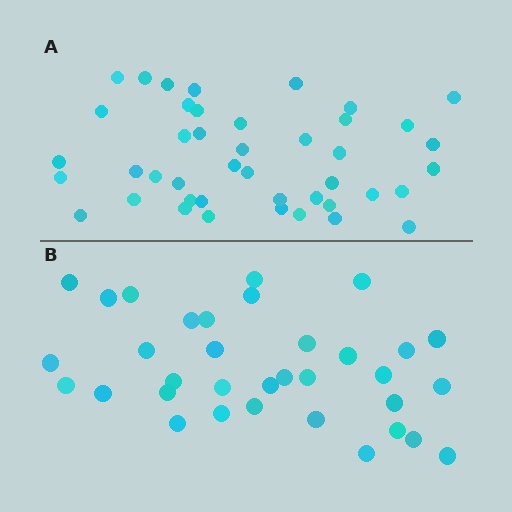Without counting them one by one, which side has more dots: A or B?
Region A (the top region) has more dots.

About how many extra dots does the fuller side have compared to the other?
Region A has roughly 8 or so more dots than region B.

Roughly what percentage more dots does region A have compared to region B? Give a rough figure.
About 25% more.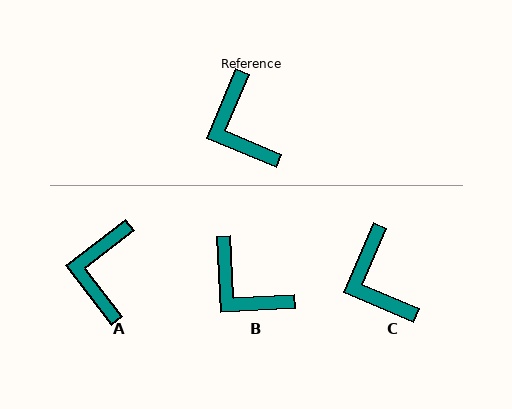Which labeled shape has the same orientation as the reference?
C.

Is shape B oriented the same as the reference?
No, it is off by about 26 degrees.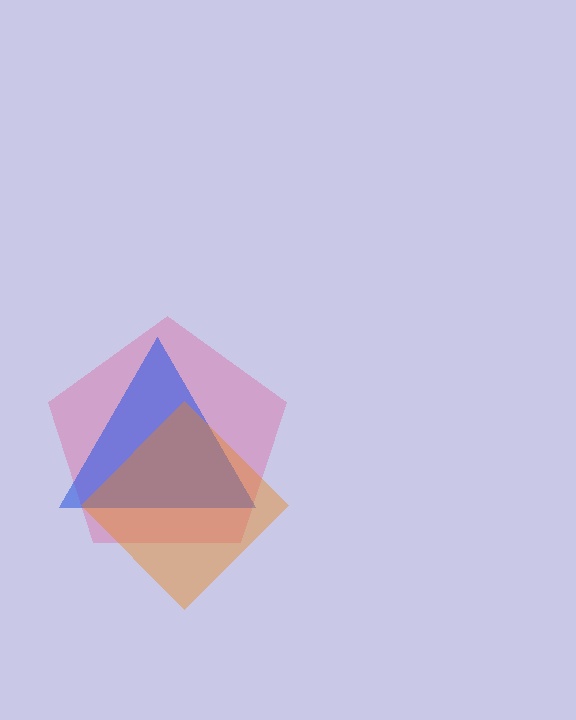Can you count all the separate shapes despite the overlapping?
Yes, there are 3 separate shapes.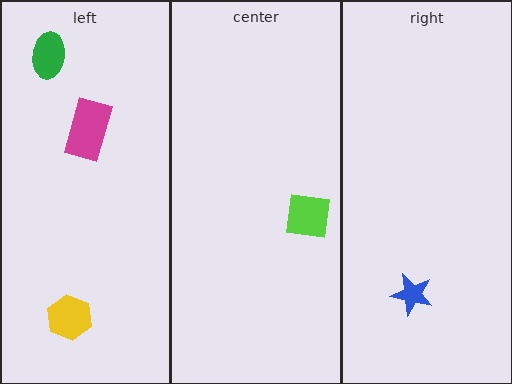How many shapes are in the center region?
1.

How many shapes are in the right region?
1.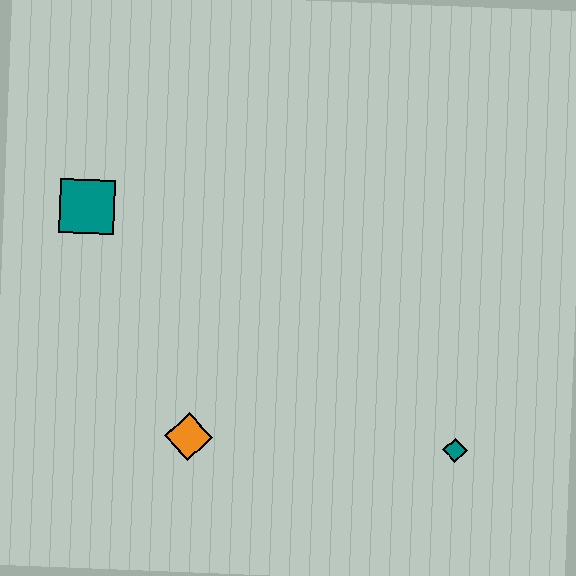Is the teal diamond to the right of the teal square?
Yes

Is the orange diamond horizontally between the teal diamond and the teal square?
Yes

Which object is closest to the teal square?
The orange diamond is closest to the teal square.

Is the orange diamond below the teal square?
Yes